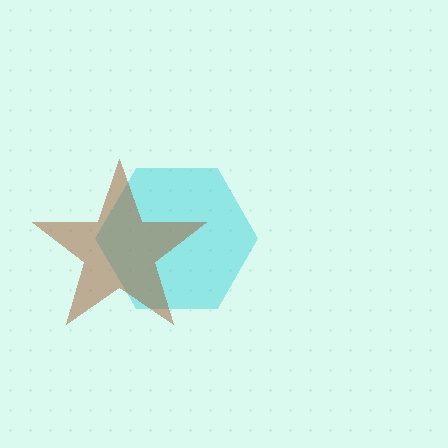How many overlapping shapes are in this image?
There are 2 overlapping shapes in the image.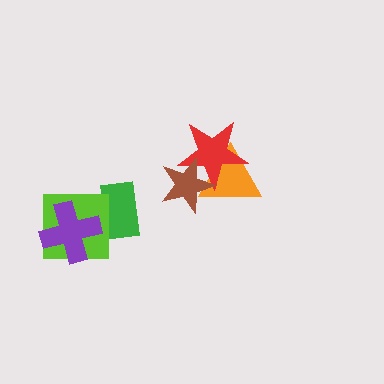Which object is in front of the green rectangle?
The lime square is in front of the green rectangle.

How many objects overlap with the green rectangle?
1 object overlaps with the green rectangle.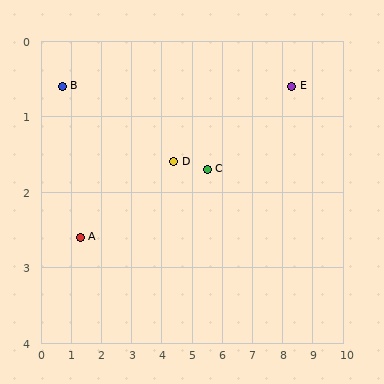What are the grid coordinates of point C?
Point C is at approximately (5.5, 1.7).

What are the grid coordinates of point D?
Point D is at approximately (4.4, 1.6).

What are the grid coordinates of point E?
Point E is at approximately (8.3, 0.6).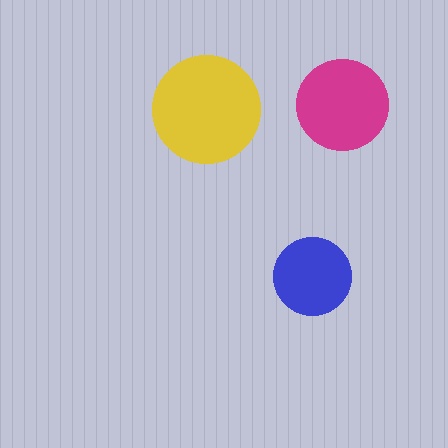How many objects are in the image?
There are 3 objects in the image.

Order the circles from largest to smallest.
the yellow one, the magenta one, the blue one.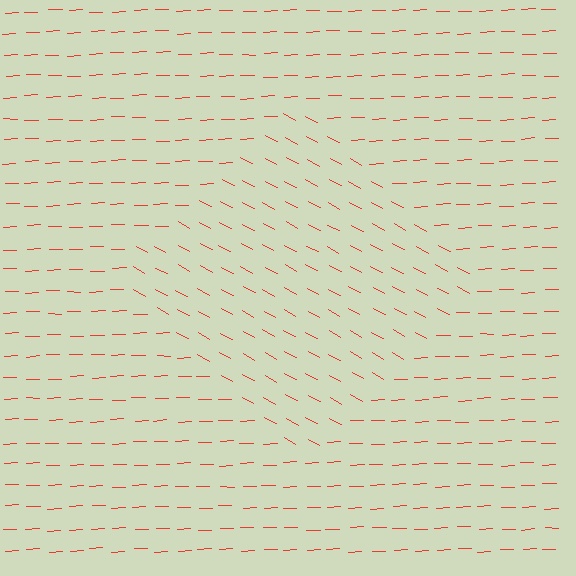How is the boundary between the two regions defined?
The boundary is defined purely by a change in line orientation (approximately 30 degrees difference). All lines are the same color and thickness.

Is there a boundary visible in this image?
Yes, there is a texture boundary formed by a change in line orientation.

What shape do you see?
I see a diamond.